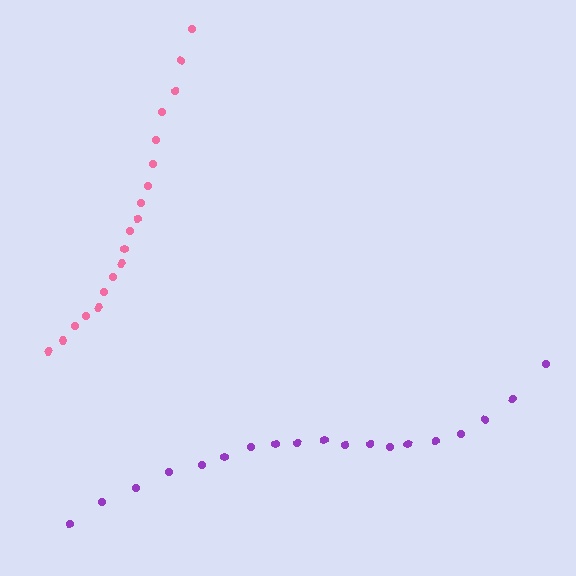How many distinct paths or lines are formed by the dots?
There are 2 distinct paths.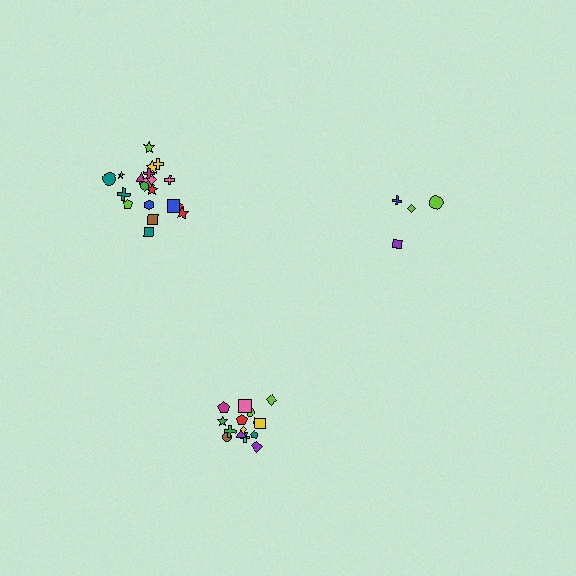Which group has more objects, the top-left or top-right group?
The top-left group.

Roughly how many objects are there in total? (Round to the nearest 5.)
Roughly 40 objects in total.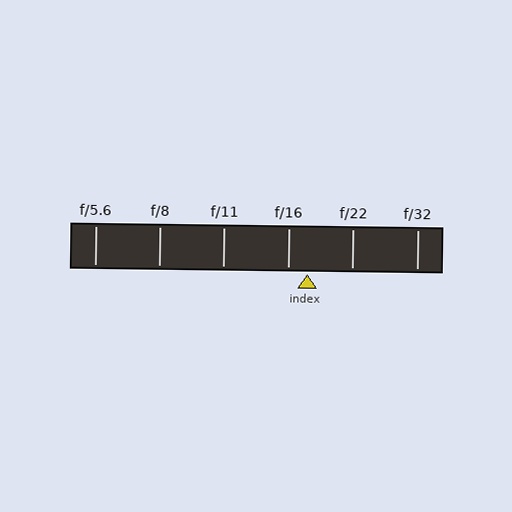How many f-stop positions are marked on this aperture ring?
There are 6 f-stop positions marked.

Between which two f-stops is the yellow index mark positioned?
The index mark is between f/16 and f/22.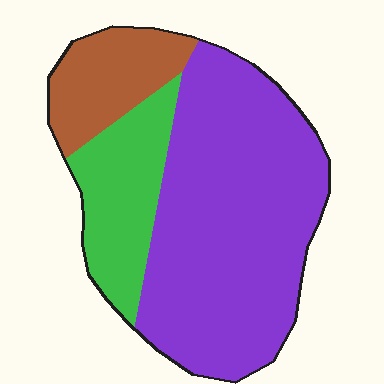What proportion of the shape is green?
Green covers 20% of the shape.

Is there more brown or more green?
Green.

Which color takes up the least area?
Brown, at roughly 15%.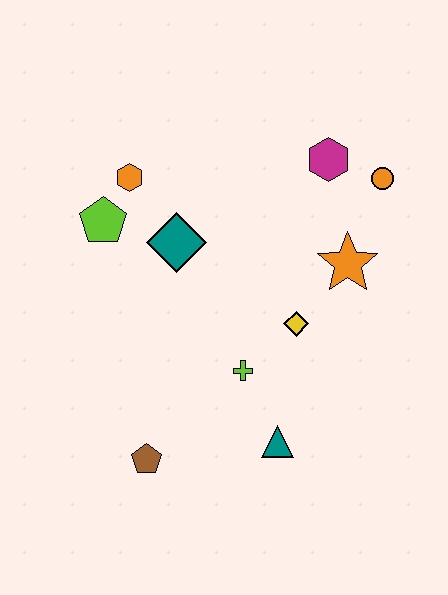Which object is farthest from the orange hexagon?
The teal triangle is farthest from the orange hexagon.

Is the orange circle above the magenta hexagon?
No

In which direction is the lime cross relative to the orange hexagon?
The lime cross is below the orange hexagon.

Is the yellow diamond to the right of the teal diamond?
Yes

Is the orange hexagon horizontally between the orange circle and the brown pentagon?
No